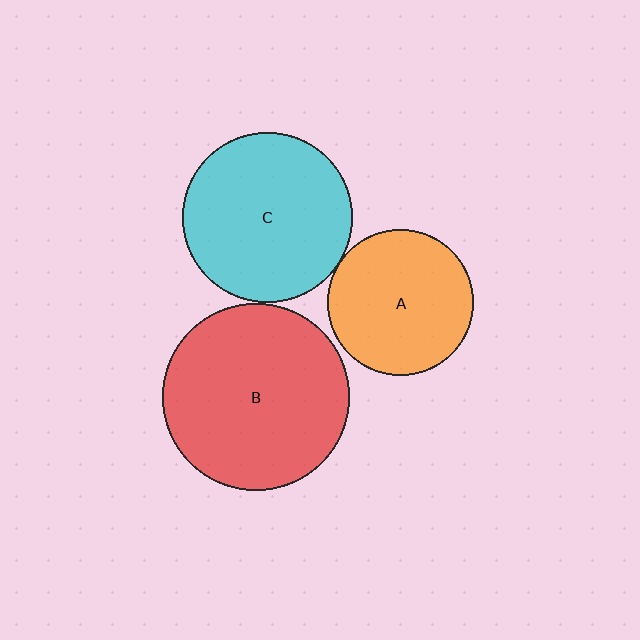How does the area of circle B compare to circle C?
Approximately 1.2 times.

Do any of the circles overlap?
No, none of the circles overlap.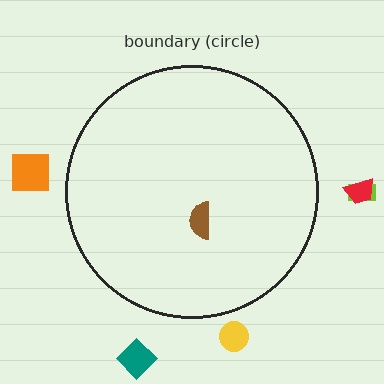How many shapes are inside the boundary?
1 inside, 5 outside.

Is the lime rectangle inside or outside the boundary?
Outside.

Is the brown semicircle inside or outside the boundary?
Inside.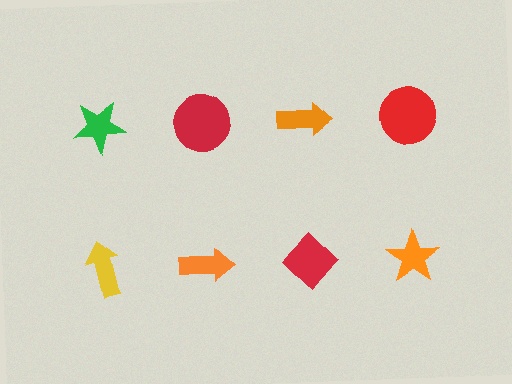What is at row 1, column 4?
A red circle.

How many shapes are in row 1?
4 shapes.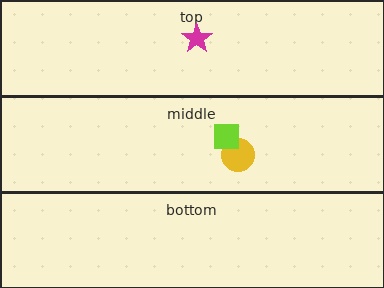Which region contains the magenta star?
The top region.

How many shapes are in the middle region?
2.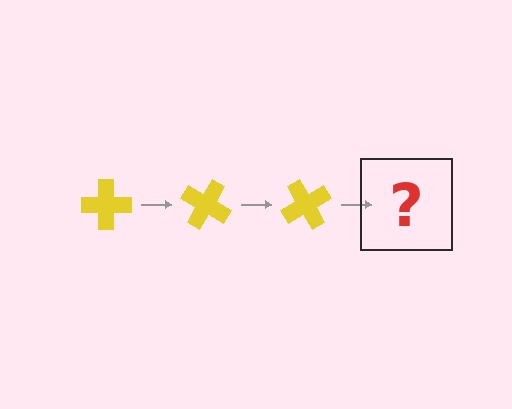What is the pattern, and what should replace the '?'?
The pattern is that the cross rotates 30 degrees each step. The '?' should be a yellow cross rotated 90 degrees.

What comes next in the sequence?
The next element should be a yellow cross rotated 90 degrees.